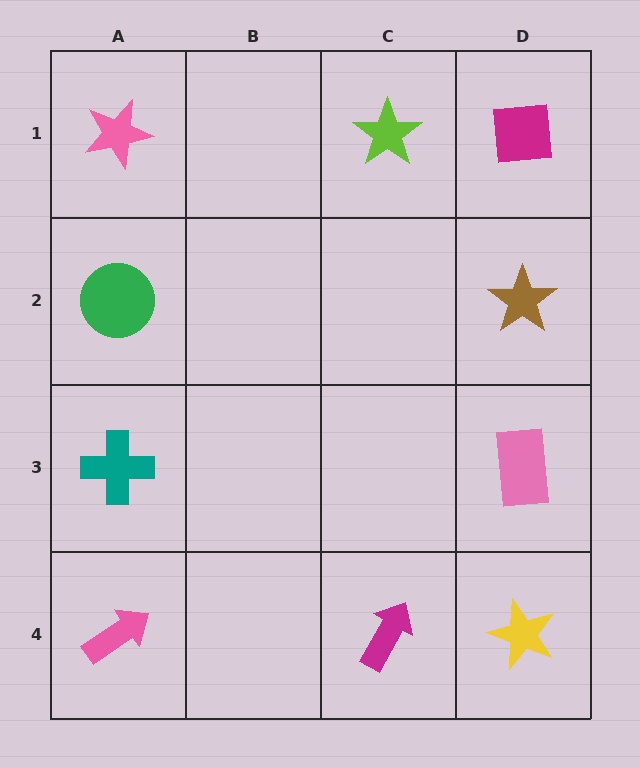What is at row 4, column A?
A pink arrow.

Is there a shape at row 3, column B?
No, that cell is empty.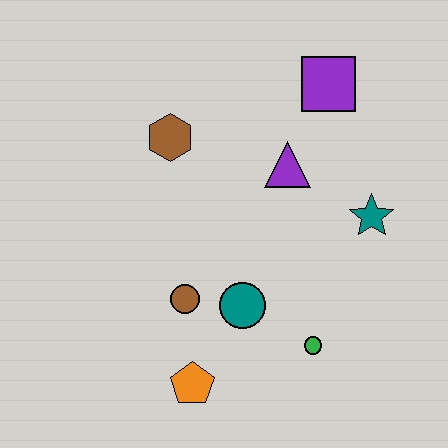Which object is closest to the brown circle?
The teal circle is closest to the brown circle.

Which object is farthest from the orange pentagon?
The purple square is farthest from the orange pentagon.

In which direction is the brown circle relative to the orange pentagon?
The brown circle is above the orange pentagon.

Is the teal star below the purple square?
Yes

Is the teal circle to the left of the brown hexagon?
No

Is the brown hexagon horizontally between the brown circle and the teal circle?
No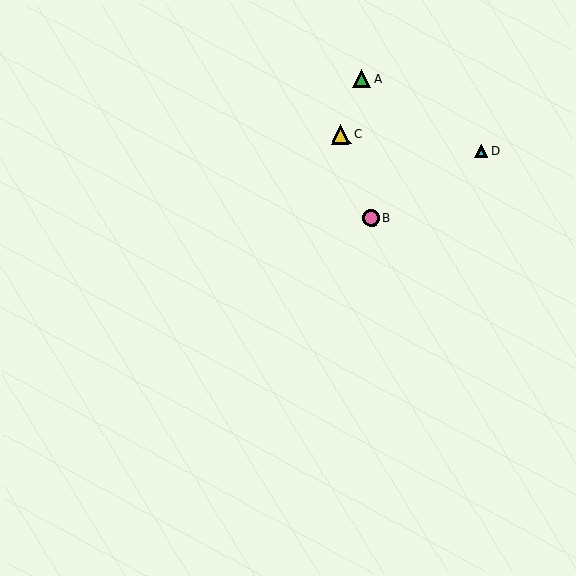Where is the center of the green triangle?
The center of the green triangle is at (362, 79).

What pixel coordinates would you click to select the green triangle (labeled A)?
Click at (362, 79) to select the green triangle A.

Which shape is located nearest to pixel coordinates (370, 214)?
The pink circle (labeled B) at (371, 218) is nearest to that location.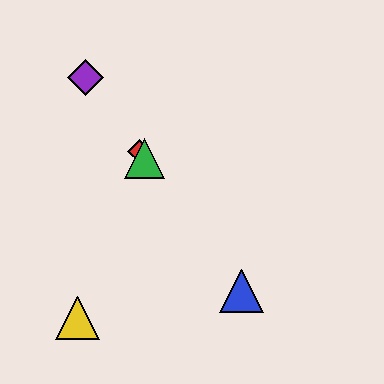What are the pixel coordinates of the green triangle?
The green triangle is at (144, 158).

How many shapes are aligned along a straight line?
4 shapes (the red diamond, the blue triangle, the green triangle, the purple diamond) are aligned along a straight line.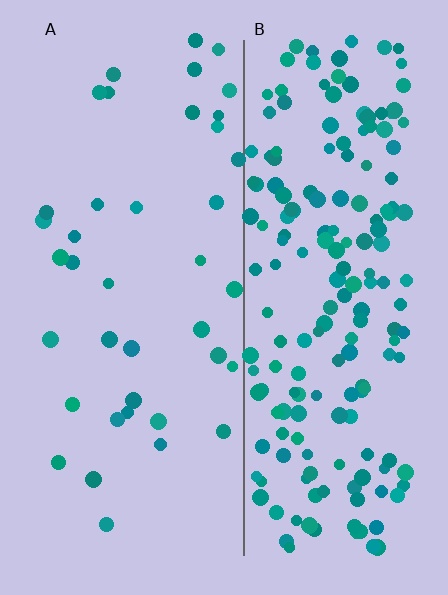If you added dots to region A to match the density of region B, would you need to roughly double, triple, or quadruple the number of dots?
Approximately quadruple.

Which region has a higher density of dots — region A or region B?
B (the right).